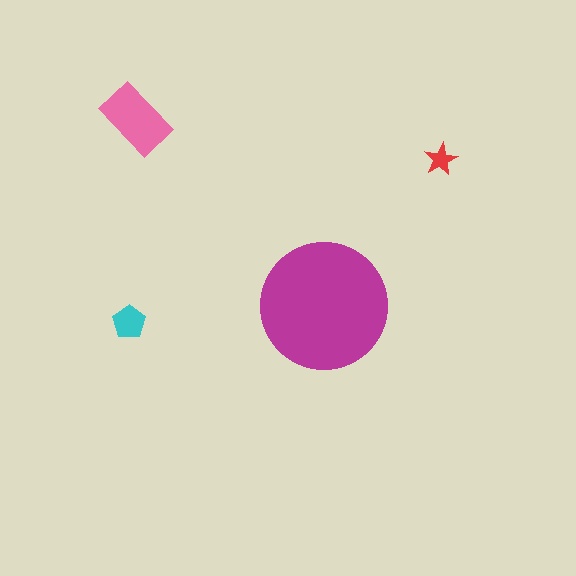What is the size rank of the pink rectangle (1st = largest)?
2nd.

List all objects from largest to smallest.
The magenta circle, the pink rectangle, the cyan pentagon, the red star.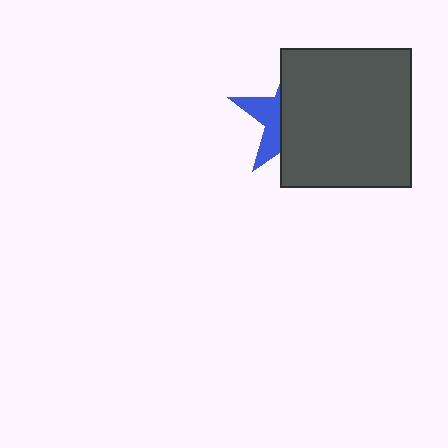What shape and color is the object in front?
The object in front is a dark gray rectangle.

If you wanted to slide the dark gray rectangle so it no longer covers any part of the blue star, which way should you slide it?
Slide it right — that is the most direct way to separate the two shapes.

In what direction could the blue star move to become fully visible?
The blue star could move left. That would shift it out from behind the dark gray rectangle entirely.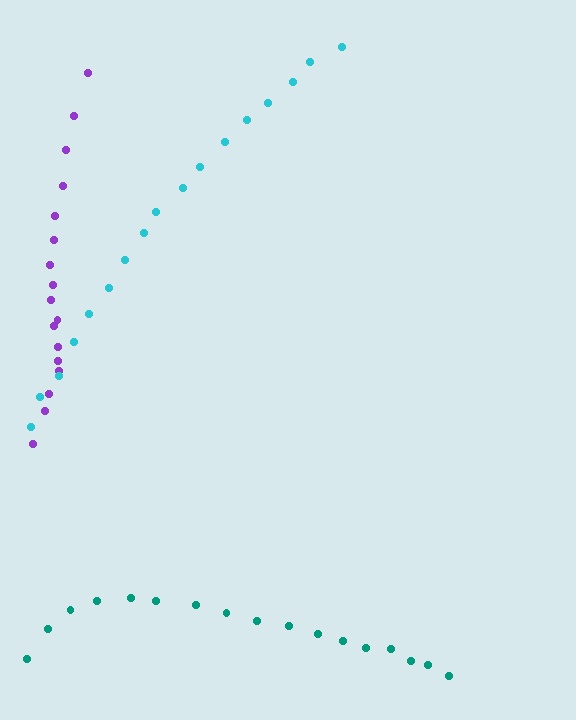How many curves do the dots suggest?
There are 3 distinct paths.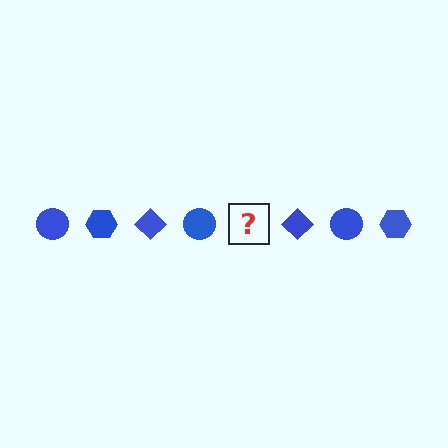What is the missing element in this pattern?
The missing element is a blue hexagon.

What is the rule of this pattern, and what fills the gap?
The rule is that the pattern cycles through circle, hexagon, diamond shapes in blue. The gap should be filled with a blue hexagon.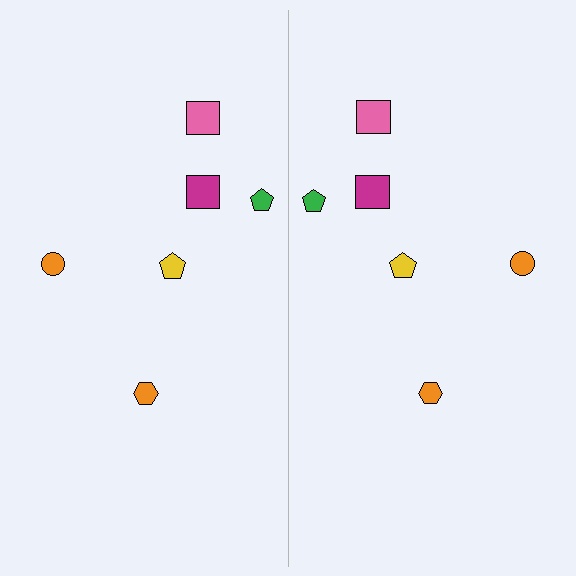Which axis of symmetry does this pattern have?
The pattern has a vertical axis of symmetry running through the center of the image.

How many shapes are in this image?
There are 12 shapes in this image.